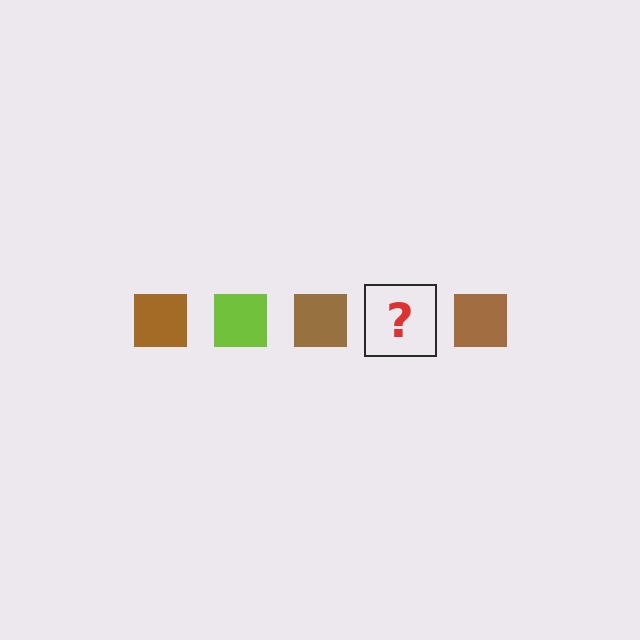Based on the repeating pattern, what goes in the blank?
The blank should be a lime square.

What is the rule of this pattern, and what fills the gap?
The rule is that the pattern cycles through brown, lime squares. The gap should be filled with a lime square.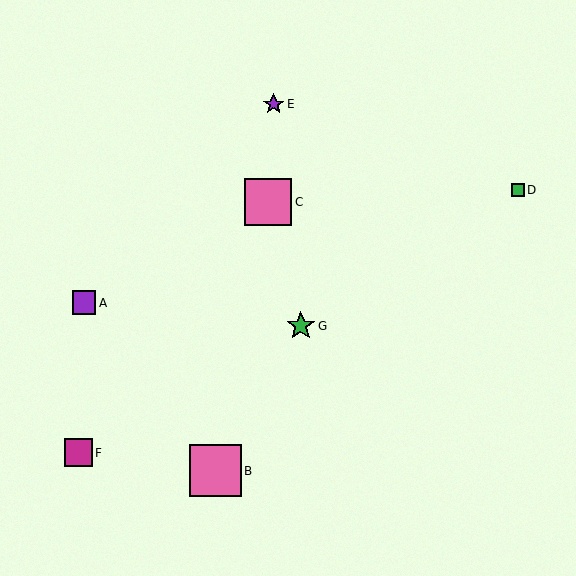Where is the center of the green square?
The center of the green square is at (518, 190).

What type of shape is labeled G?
Shape G is a green star.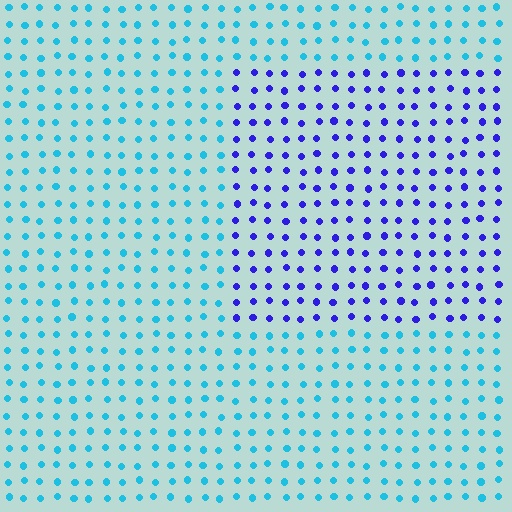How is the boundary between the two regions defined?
The boundary is defined purely by a slight shift in hue (about 55 degrees). Spacing, size, and orientation are identical on both sides.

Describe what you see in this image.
The image is filled with small cyan elements in a uniform arrangement. A rectangle-shaped region is visible where the elements are tinted to a slightly different hue, forming a subtle color boundary.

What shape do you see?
I see a rectangle.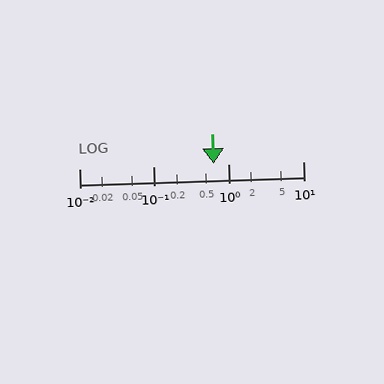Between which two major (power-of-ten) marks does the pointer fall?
The pointer is between 0.1 and 1.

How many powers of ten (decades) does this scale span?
The scale spans 3 decades, from 0.01 to 10.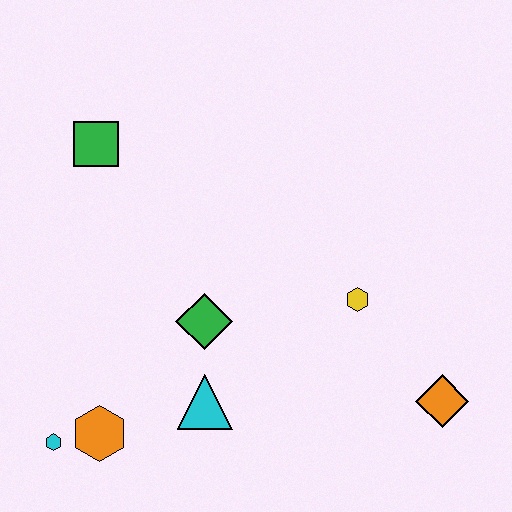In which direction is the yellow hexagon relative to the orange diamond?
The yellow hexagon is above the orange diamond.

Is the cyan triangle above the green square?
No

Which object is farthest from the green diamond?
The orange diamond is farthest from the green diamond.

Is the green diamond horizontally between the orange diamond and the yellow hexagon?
No